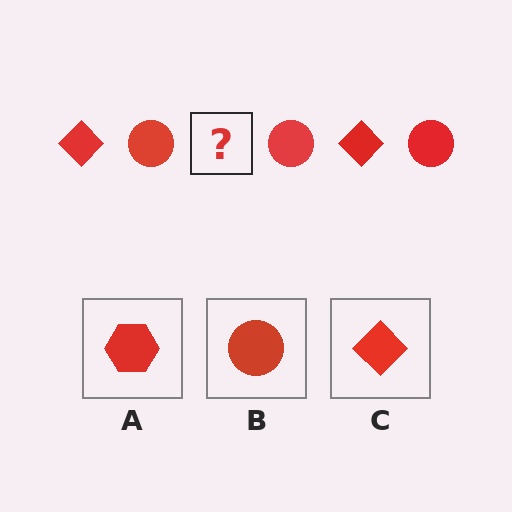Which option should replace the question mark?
Option C.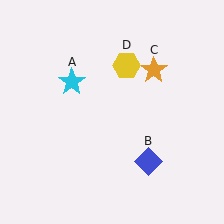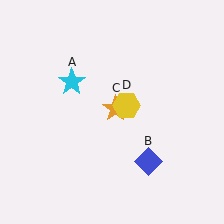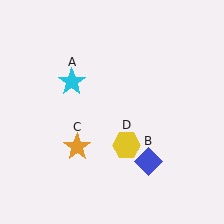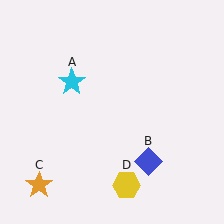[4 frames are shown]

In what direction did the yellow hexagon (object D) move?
The yellow hexagon (object D) moved down.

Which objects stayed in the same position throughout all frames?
Cyan star (object A) and blue diamond (object B) remained stationary.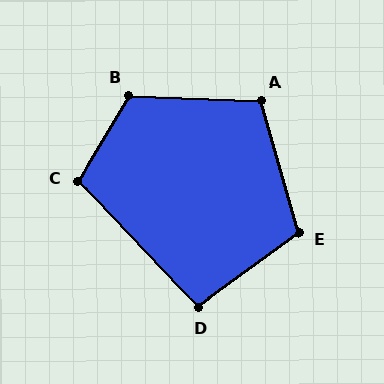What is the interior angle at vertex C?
Approximately 105 degrees (obtuse).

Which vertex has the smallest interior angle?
D, at approximately 97 degrees.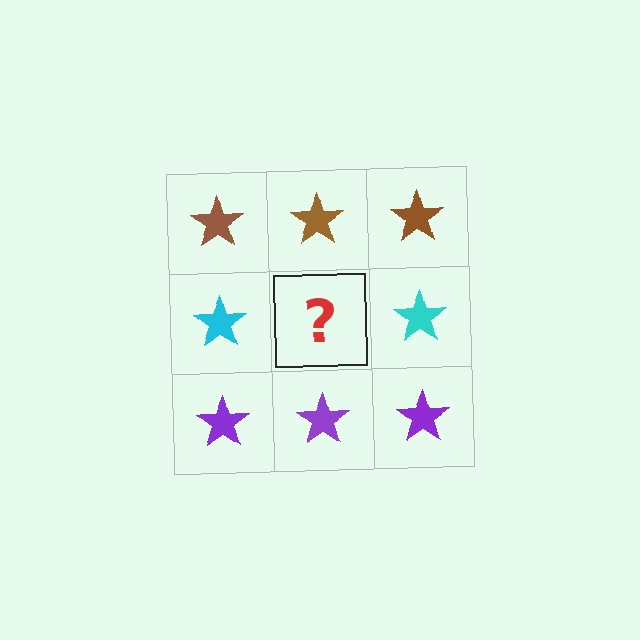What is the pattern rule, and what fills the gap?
The rule is that each row has a consistent color. The gap should be filled with a cyan star.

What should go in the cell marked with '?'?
The missing cell should contain a cyan star.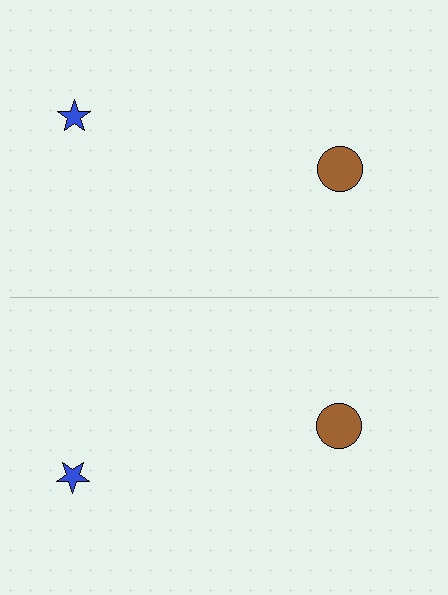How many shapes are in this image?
There are 4 shapes in this image.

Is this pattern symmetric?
Yes, this pattern has bilateral (reflection) symmetry.